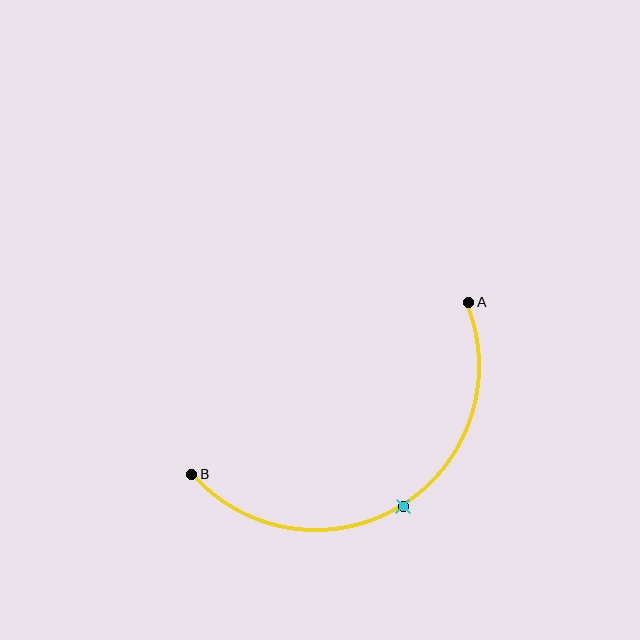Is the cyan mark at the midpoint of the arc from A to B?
Yes. The cyan mark lies on the arc at equal arc-length from both A and B — it is the arc midpoint.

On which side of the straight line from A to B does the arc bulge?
The arc bulges below the straight line connecting A and B.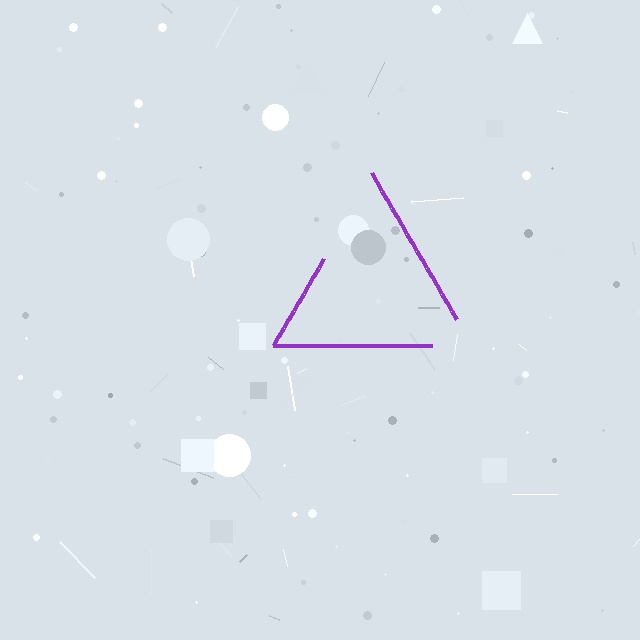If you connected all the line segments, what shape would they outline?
They would outline a triangle.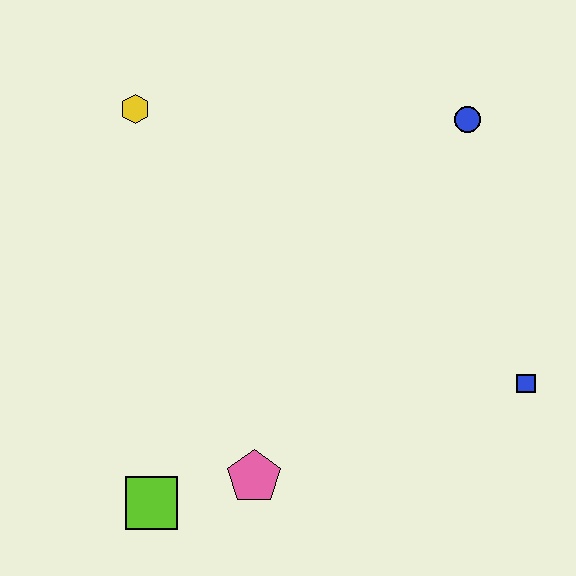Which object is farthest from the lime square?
The blue circle is farthest from the lime square.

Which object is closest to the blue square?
The blue circle is closest to the blue square.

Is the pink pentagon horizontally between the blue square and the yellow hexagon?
Yes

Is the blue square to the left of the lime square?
No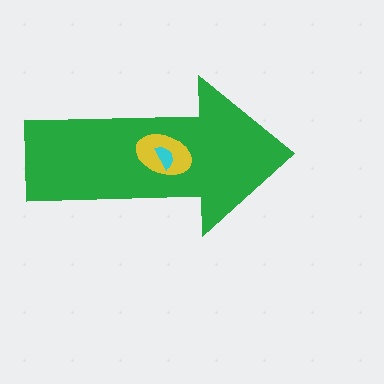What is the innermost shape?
The cyan semicircle.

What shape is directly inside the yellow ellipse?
The cyan semicircle.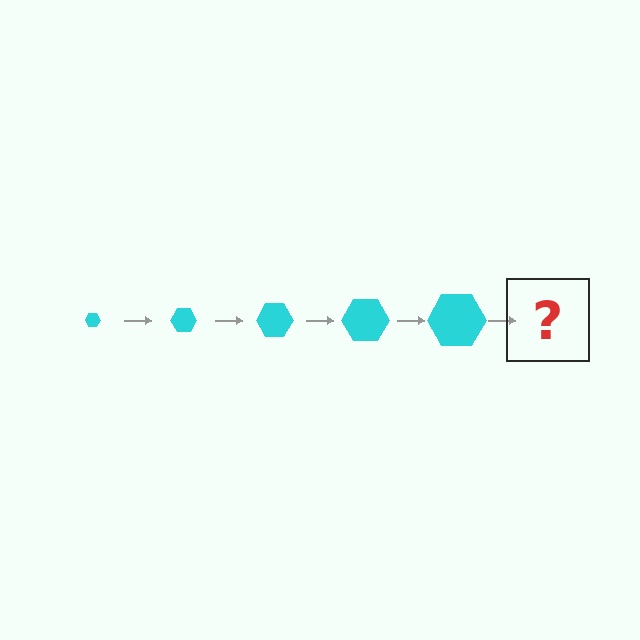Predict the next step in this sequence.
The next step is a cyan hexagon, larger than the previous one.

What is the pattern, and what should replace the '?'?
The pattern is that the hexagon gets progressively larger each step. The '?' should be a cyan hexagon, larger than the previous one.